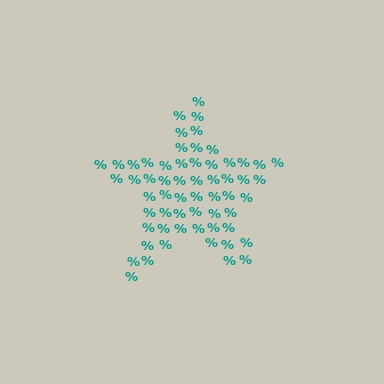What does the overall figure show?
The overall figure shows a star.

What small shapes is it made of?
It is made of small percent signs.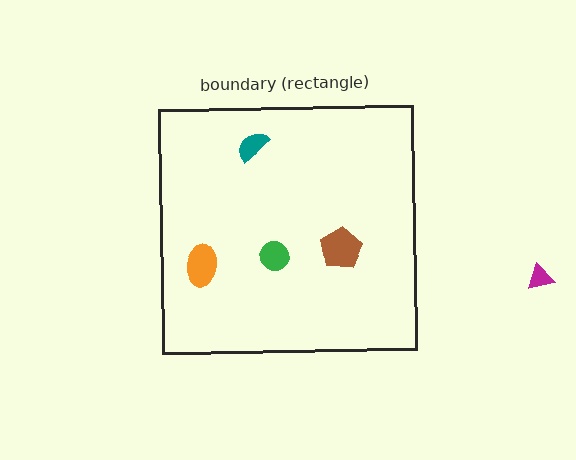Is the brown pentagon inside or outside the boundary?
Inside.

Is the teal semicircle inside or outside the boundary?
Inside.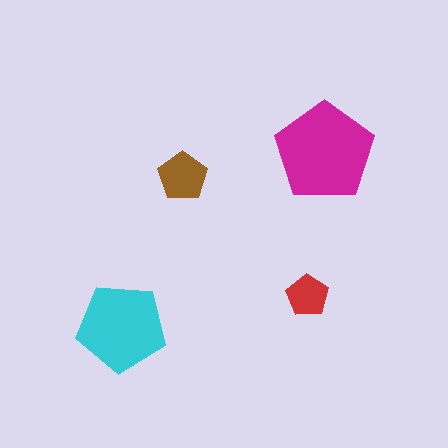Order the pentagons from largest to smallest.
the magenta one, the cyan one, the brown one, the red one.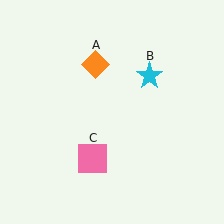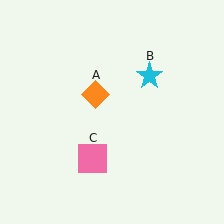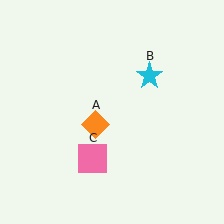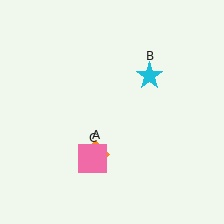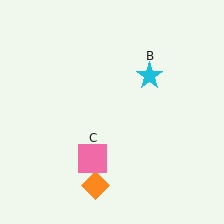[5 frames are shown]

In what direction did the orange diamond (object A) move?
The orange diamond (object A) moved down.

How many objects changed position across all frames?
1 object changed position: orange diamond (object A).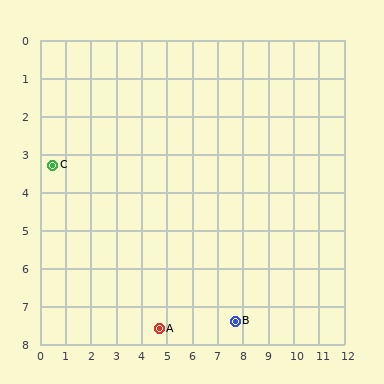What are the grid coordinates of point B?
Point B is at approximately (7.7, 7.4).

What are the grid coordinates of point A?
Point A is at approximately (4.7, 7.6).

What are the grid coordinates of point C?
Point C is at approximately (0.5, 3.3).